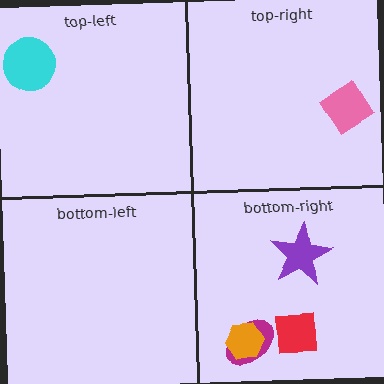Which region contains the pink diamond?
The top-right region.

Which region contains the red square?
The bottom-right region.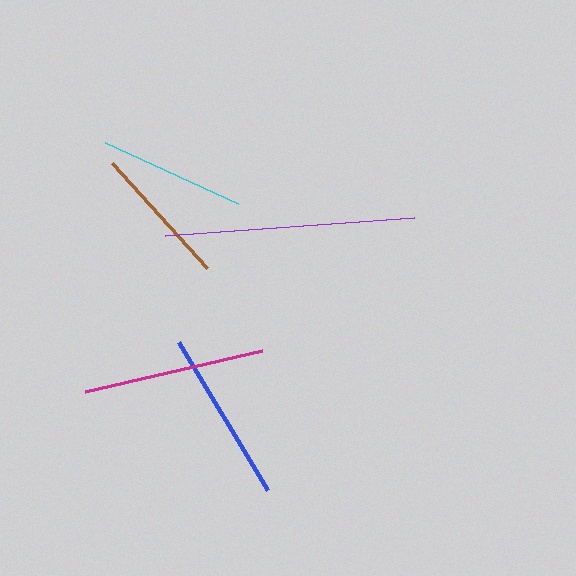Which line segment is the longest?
The purple line is the longest at approximately 250 pixels.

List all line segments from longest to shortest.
From longest to shortest: purple, magenta, blue, cyan, brown.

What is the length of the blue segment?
The blue segment is approximately 172 pixels long.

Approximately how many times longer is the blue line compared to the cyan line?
The blue line is approximately 1.2 times the length of the cyan line.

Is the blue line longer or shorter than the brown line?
The blue line is longer than the brown line.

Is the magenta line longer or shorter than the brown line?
The magenta line is longer than the brown line.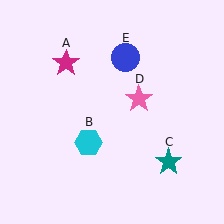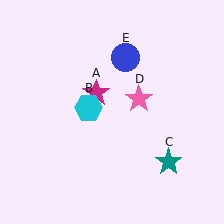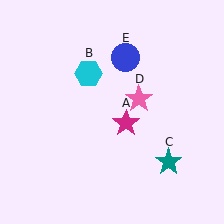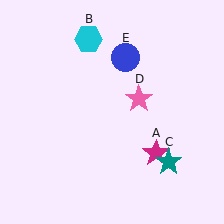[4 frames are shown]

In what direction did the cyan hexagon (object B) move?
The cyan hexagon (object B) moved up.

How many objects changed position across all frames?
2 objects changed position: magenta star (object A), cyan hexagon (object B).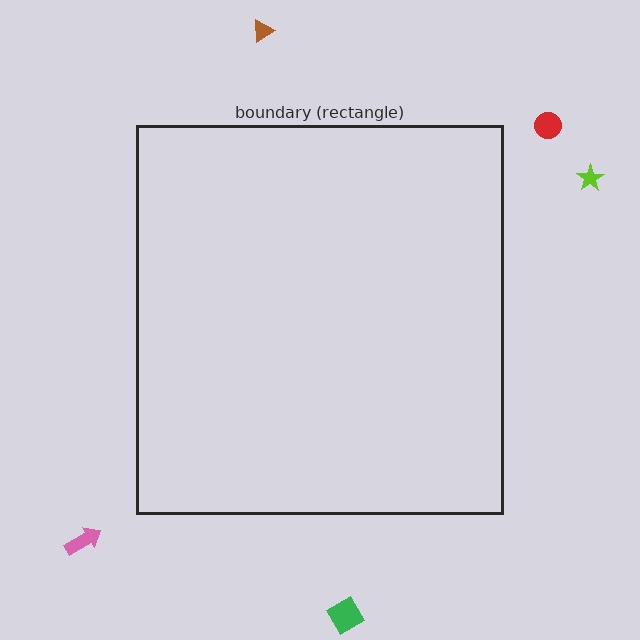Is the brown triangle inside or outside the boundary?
Outside.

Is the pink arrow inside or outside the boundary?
Outside.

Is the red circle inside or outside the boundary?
Outside.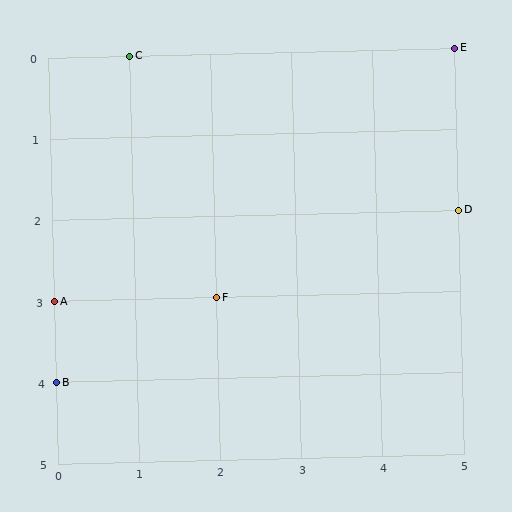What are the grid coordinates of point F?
Point F is at grid coordinates (2, 3).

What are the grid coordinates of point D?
Point D is at grid coordinates (5, 2).